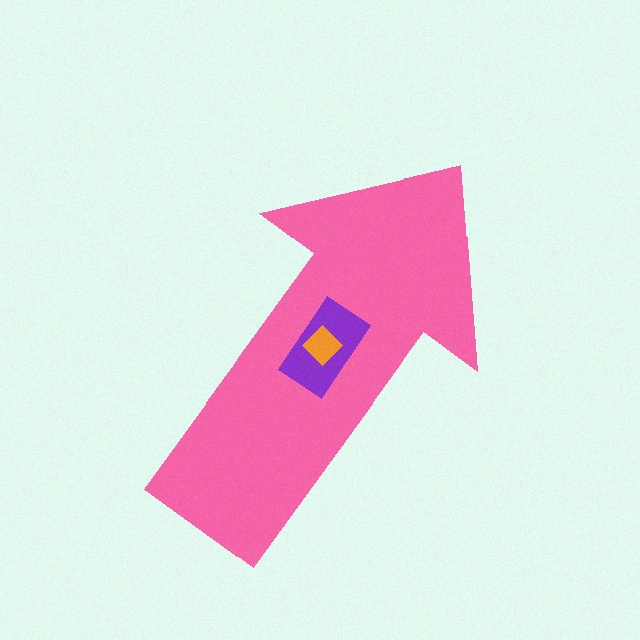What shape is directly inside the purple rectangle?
The orange diamond.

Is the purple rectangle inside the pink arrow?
Yes.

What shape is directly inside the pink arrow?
The purple rectangle.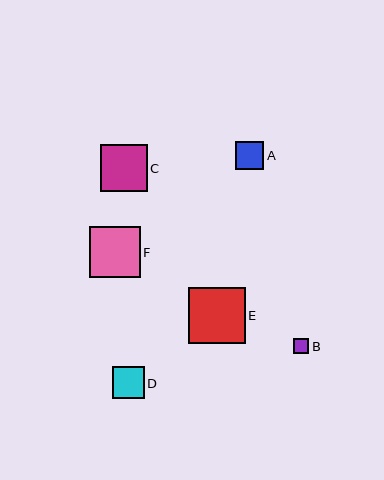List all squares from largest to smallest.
From largest to smallest: E, F, C, D, A, B.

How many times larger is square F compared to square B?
Square F is approximately 3.3 times the size of square B.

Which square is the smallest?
Square B is the smallest with a size of approximately 16 pixels.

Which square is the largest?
Square E is the largest with a size of approximately 56 pixels.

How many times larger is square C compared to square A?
Square C is approximately 1.7 times the size of square A.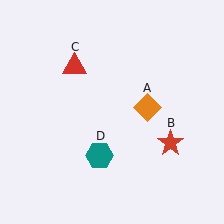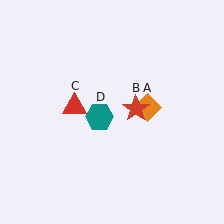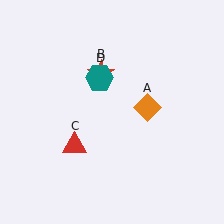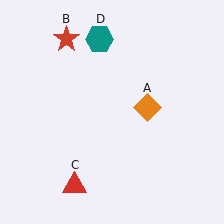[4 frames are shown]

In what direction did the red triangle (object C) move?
The red triangle (object C) moved down.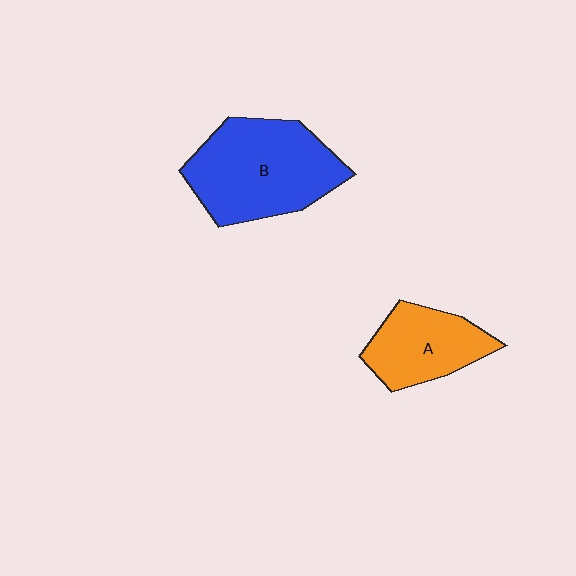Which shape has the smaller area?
Shape A (orange).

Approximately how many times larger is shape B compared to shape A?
Approximately 1.7 times.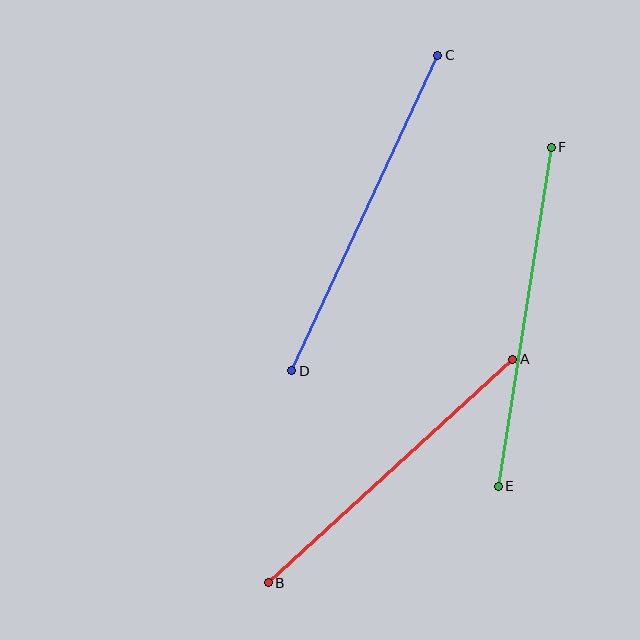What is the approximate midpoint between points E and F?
The midpoint is at approximately (525, 317) pixels.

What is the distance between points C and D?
The distance is approximately 348 pixels.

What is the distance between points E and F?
The distance is approximately 343 pixels.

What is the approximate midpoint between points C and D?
The midpoint is at approximately (365, 213) pixels.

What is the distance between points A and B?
The distance is approximately 331 pixels.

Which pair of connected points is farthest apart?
Points C and D are farthest apart.